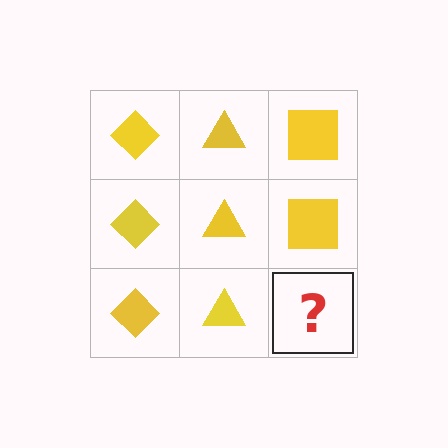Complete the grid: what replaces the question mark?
The question mark should be replaced with a yellow square.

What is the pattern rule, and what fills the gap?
The rule is that each column has a consistent shape. The gap should be filled with a yellow square.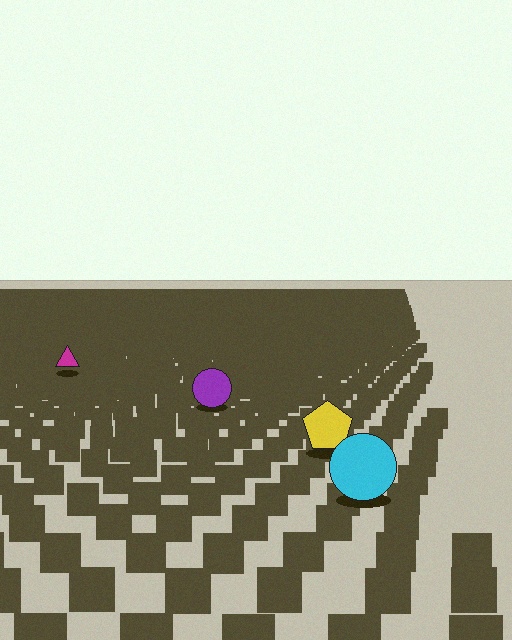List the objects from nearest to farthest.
From nearest to farthest: the cyan circle, the yellow pentagon, the purple circle, the magenta triangle.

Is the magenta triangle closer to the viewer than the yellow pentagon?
No. The yellow pentagon is closer — you can tell from the texture gradient: the ground texture is coarser near it.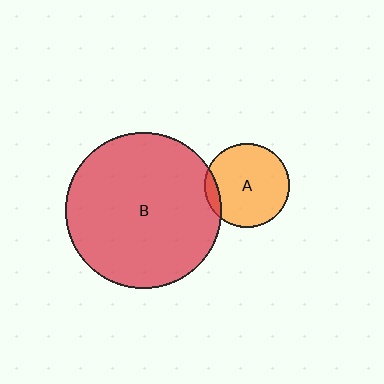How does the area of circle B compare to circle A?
Approximately 3.4 times.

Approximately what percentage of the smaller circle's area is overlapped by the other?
Approximately 10%.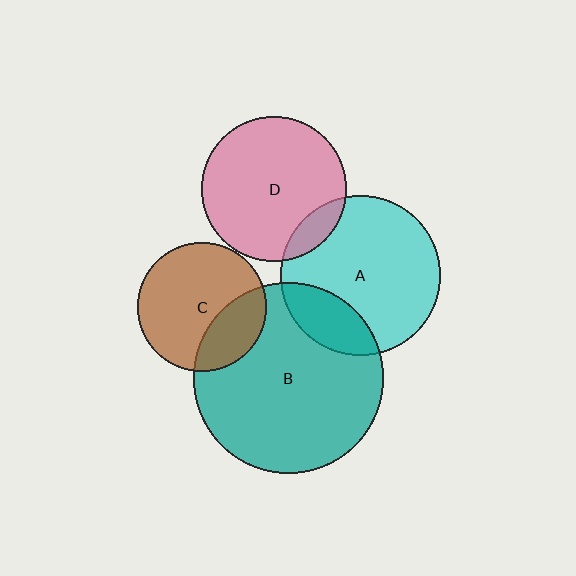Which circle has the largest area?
Circle B (teal).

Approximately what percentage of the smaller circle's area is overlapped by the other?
Approximately 20%.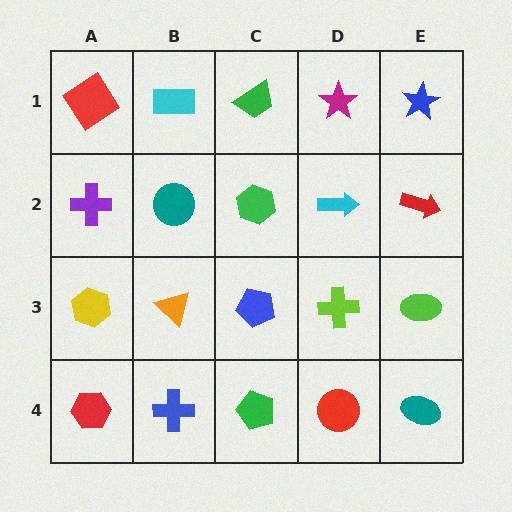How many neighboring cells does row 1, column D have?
3.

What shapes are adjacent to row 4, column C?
A blue pentagon (row 3, column C), a blue cross (row 4, column B), a red circle (row 4, column D).